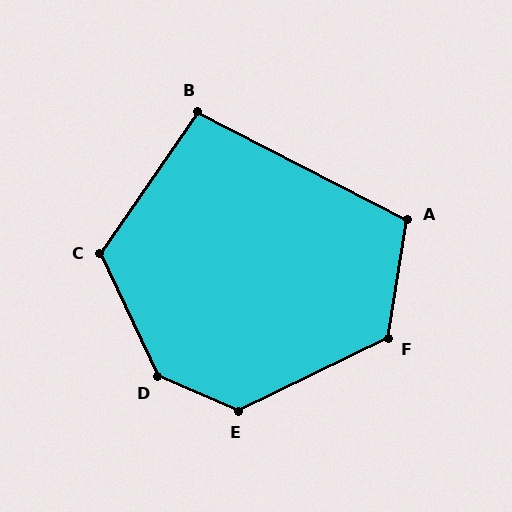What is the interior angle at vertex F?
Approximately 125 degrees (obtuse).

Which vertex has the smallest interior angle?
B, at approximately 97 degrees.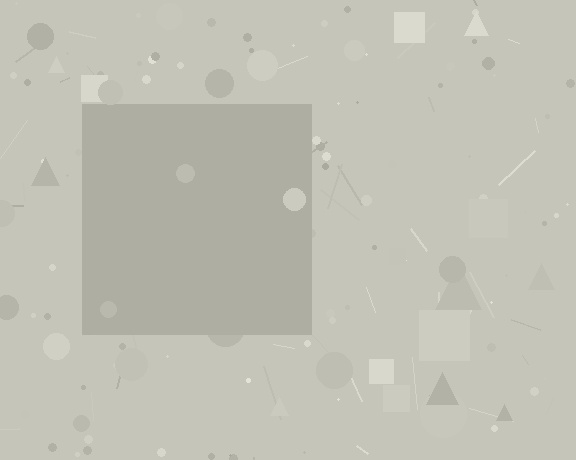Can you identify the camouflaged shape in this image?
The camouflaged shape is a square.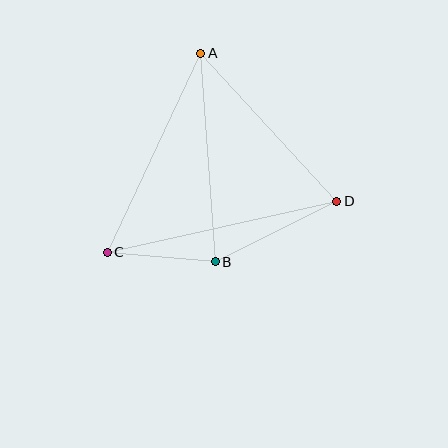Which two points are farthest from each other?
Points C and D are farthest from each other.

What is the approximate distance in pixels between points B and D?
The distance between B and D is approximately 136 pixels.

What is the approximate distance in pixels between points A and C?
The distance between A and C is approximately 220 pixels.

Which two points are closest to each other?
Points B and C are closest to each other.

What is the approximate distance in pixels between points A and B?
The distance between A and B is approximately 209 pixels.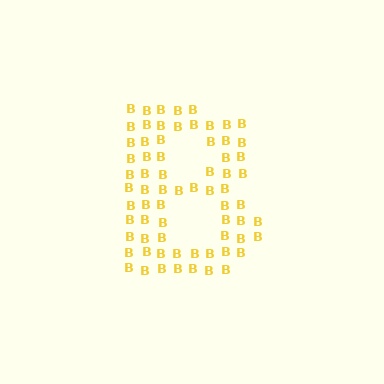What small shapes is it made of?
It is made of small letter B's.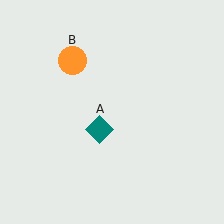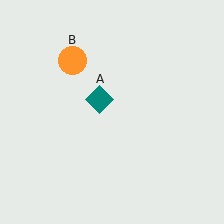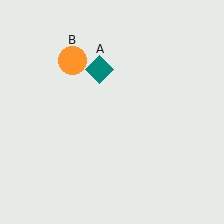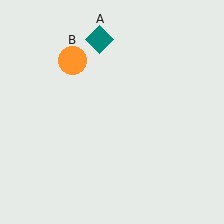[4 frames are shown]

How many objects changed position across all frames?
1 object changed position: teal diamond (object A).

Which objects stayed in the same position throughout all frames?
Orange circle (object B) remained stationary.